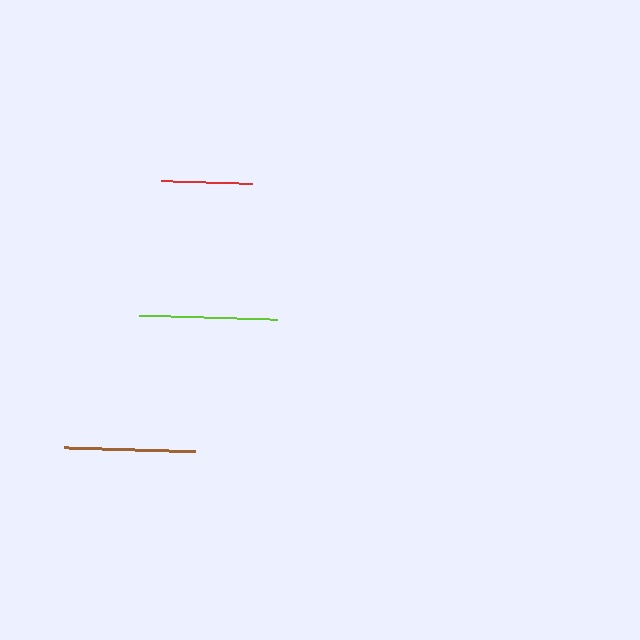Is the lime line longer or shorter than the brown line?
The lime line is longer than the brown line.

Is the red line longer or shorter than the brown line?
The brown line is longer than the red line.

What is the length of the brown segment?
The brown segment is approximately 131 pixels long.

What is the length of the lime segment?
The lime segment is approximately 139 pixels long.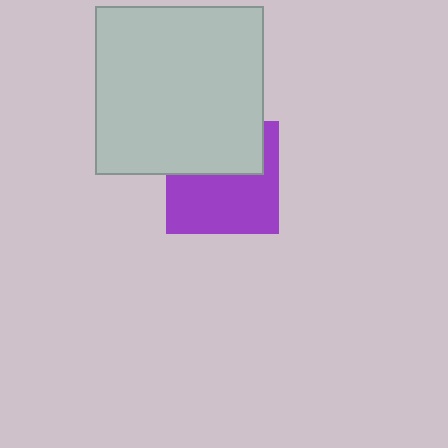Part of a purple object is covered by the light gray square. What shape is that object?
It is a square.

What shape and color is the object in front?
The object in front is a light gray square.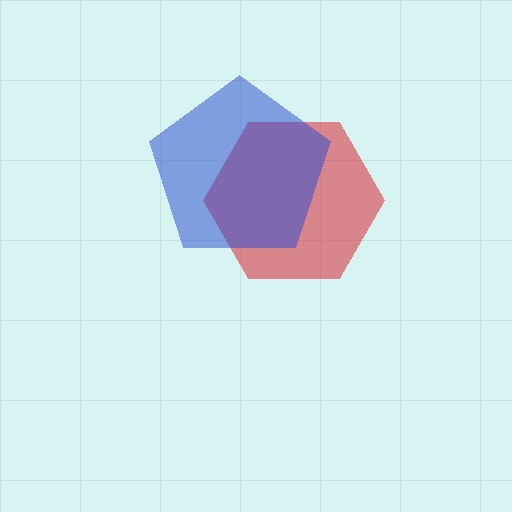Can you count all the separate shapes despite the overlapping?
Yes, there are 2 separate shapes.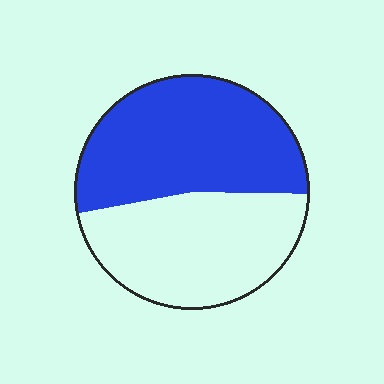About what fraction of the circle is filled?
About one half (1/2).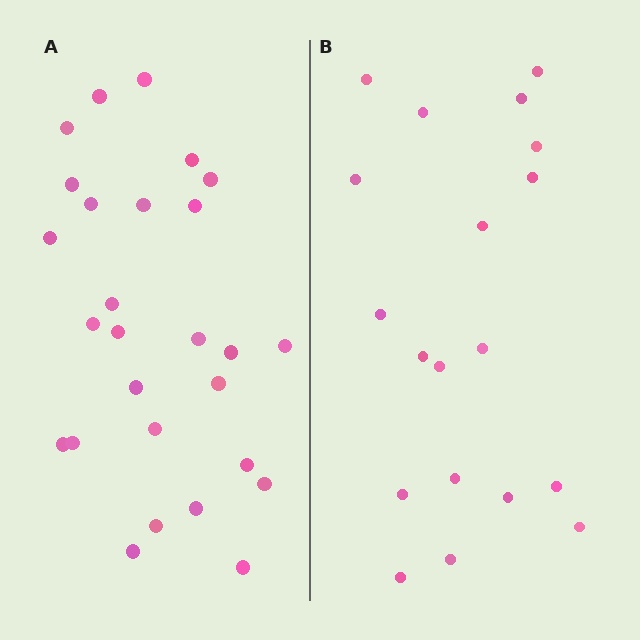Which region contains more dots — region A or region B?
Region A (the left region) has more dots.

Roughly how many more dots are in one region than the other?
Region A has roughly 8 or so more dots than region B.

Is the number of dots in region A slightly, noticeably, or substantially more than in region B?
Region A has noticeably more, but not dramatically so. The ratio is roughly 1.4 to 1.